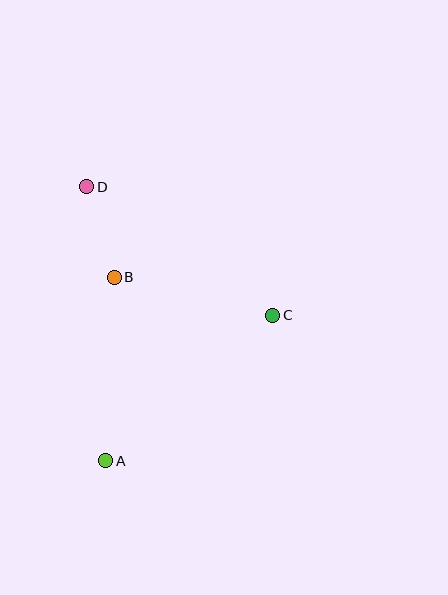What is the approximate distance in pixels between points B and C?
The distance between B and C is approximately 163 pixels.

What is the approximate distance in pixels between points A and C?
The distance between A and C is approximately 221 pixels.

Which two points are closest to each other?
Points B and D are closest to each other.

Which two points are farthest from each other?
Points A and D are farthest from each other.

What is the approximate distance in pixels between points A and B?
The distance between A and B is approximately 184 pixels.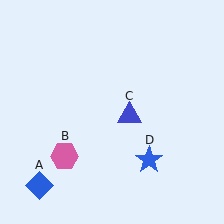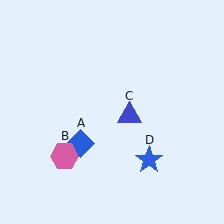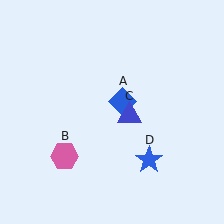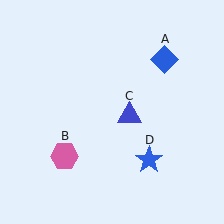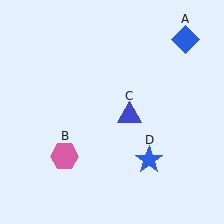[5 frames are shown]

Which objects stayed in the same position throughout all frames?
Pink hexagon (object B) and blue triangle (object C) and blue star (object D) remained stationary.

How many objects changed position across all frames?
1 object changed position: blue diamond (object A).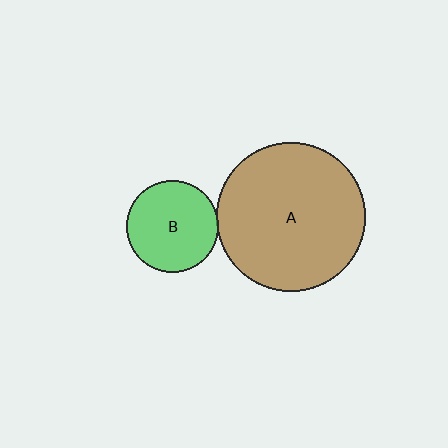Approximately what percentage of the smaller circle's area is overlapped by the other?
Approximately 5%.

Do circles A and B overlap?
Yes.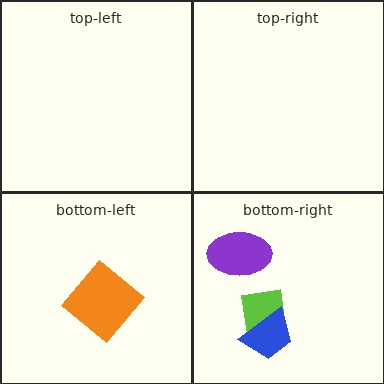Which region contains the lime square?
The bottom-right region.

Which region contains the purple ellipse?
The bottom-right region.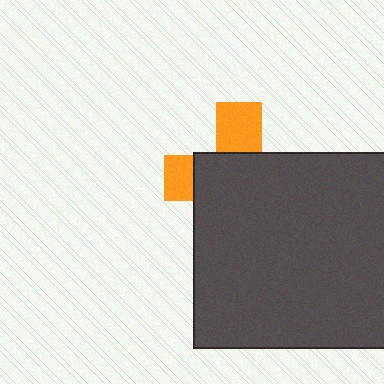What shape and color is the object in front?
The object in front is a dark gray rectangle.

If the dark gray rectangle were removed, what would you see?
You would see the complete orange cross.